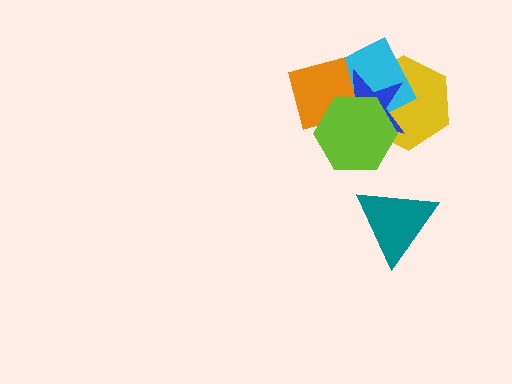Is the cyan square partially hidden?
Yes, it is partially covered by another shape.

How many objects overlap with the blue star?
4 objects overlap with the blue star.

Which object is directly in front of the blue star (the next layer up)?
The orange diamond is directly in front of the blue star.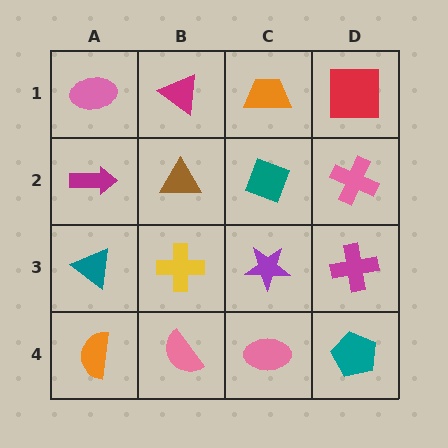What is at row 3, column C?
A purple star.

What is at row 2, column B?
A brown triangle.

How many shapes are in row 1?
4 shapes.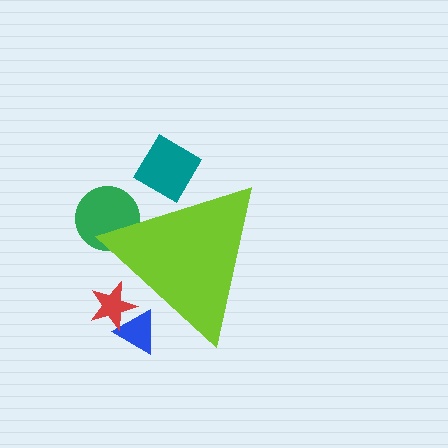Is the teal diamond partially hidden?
Yes, the teal diamond is partially hidden behind the lime triangle.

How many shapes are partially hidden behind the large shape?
4 shapes are partially hidden.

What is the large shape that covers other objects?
A lime triangle.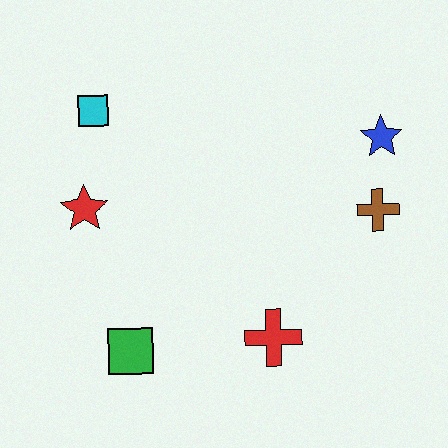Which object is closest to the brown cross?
The blue star is closest to the brown cross.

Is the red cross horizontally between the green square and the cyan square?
No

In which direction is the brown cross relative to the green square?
The brown cross is to the right of the green square.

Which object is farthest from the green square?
The blue star is farthest from the green square.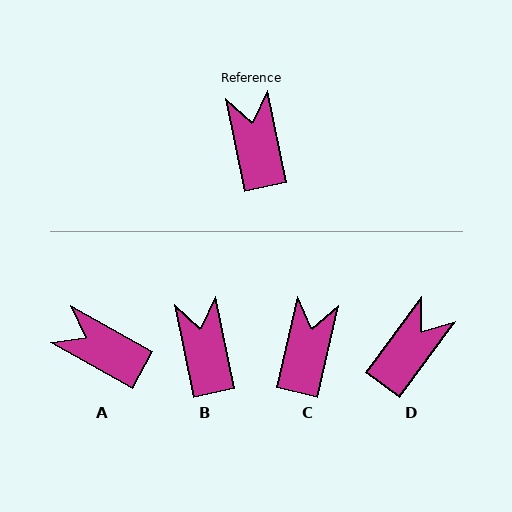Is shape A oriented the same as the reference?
No, it is off by about 49 degrees.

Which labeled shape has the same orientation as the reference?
B.